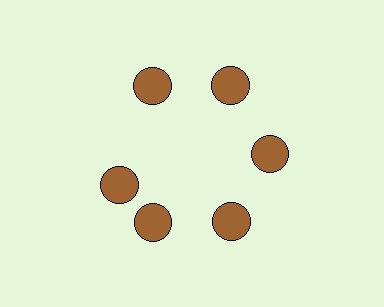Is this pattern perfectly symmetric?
No. The 6 brown circles are arranged in a ring, but one element near the 9 o'clock position is rotated out of alignment along the ring, breaking the 6-fold rotational symmetry.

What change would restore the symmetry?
The symmetry would be restored by rotating it back into even spacing with its neighbors so that all 6 circles sit at equal angles and equal distance from the center.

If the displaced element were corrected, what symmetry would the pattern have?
It would have 6-fold rotational symmetry — the pattern would map onto itself every 60 degrees.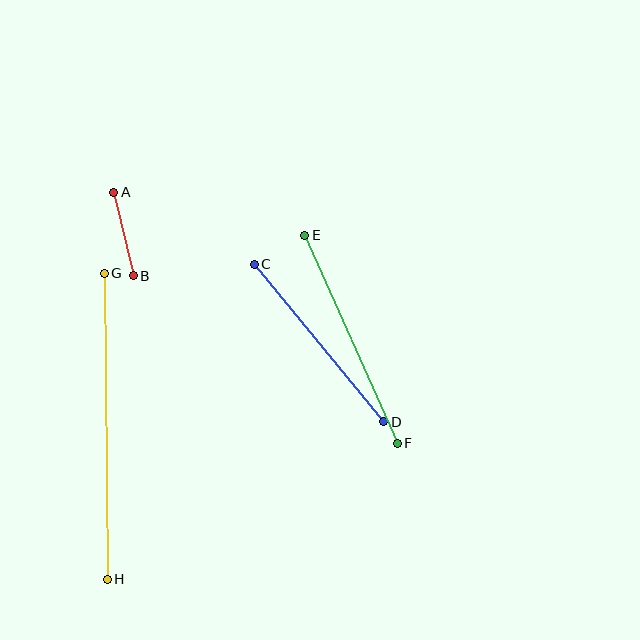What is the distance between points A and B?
The distance is approximately 85 pixels.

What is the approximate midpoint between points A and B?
The midpoint is at approximately (123, 234) pixels.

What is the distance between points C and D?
The distance is approximately 204 pixels.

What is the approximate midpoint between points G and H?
The midpoint is at approximately (106, 426) pixels.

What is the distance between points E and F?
The distance is approximately 228 pixels.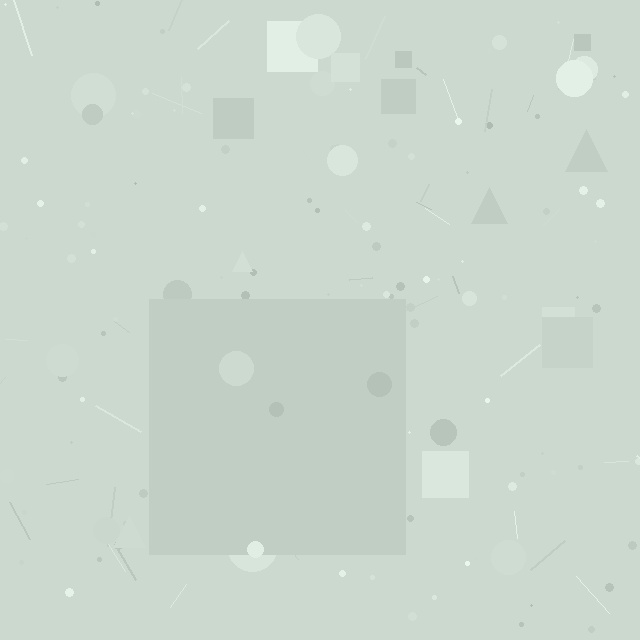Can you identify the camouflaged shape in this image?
The camouflaged shape is a square.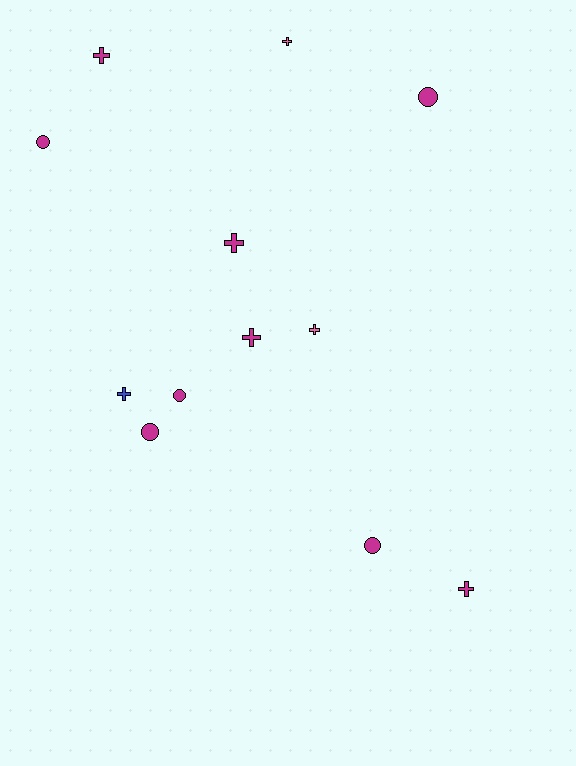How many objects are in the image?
There are 12 objects.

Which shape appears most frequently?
Cross, with 7 objects.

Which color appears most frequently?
Magenta, with 9 objects.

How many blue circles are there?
There are no blue circles.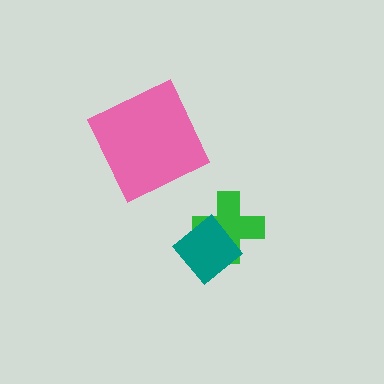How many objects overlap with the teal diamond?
1 object overlaps with the teal diamond.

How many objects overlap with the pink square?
0 objects overlap with the pink square.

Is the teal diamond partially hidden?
No, no other shape covers it.